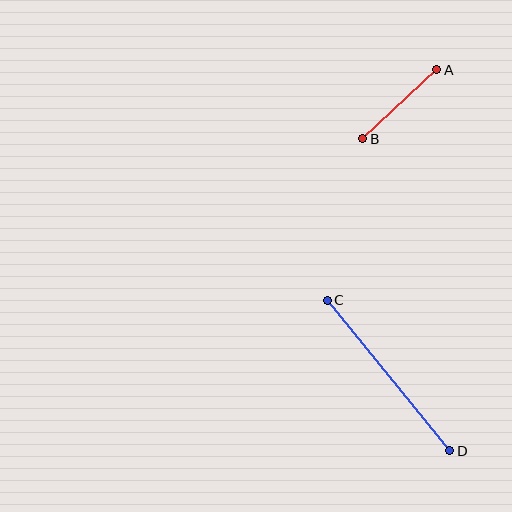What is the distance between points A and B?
The distance is approximately 101 pixels.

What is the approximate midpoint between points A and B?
The midpoint is at approximately (400, 104) pixels.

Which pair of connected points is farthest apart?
Points C and D are farthest apart.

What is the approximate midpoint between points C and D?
The midpoint is at approximately (388, 375) pixels.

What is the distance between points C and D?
The distance is approximately 194 pixels.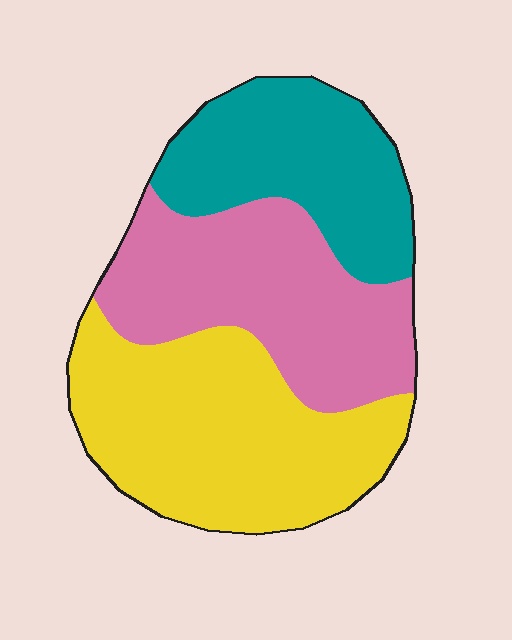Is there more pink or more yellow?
Yellow.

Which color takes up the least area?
Teal, at roughly 25%.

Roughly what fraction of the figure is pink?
Pink takes up about one third (1/3) of the figure.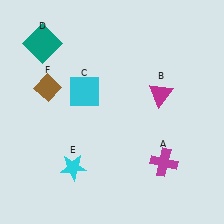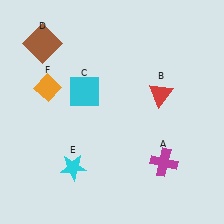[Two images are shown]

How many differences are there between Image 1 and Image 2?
There are 3 differences between the two images.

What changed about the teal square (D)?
In Image 1, D is teal. In Image 2, it changed to brown.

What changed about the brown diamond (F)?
In Image 1, F is brown. In Image 2, it changed to orange.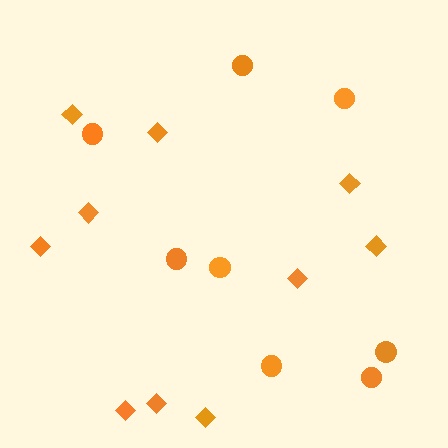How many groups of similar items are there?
There are 2 groups: one group of diamonds (10) and one group of circles (8).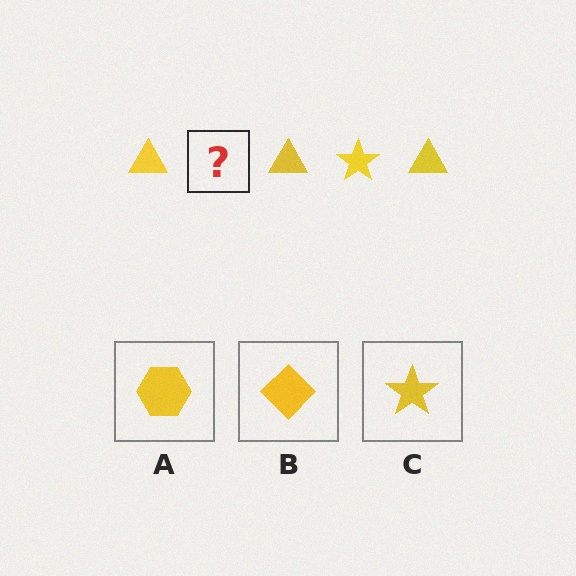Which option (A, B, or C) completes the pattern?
C.